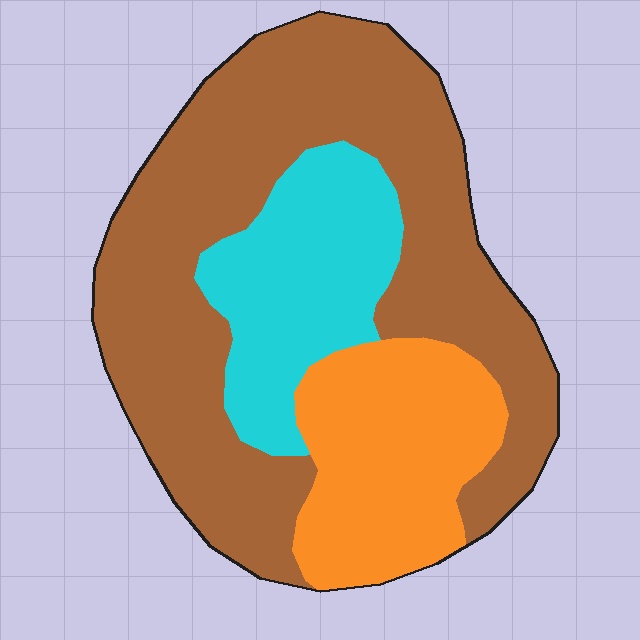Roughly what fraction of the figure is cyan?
Cyan covers roughly 20% of the figure.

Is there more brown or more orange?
Brown.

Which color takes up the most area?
Brown, at roughly 60%.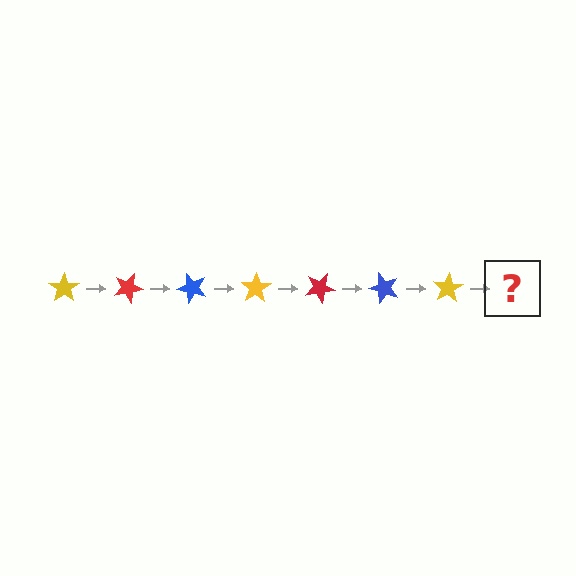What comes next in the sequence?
The next element should be a red star, rotated 175 degrees from the start.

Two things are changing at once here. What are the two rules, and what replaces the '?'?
The two rules are that it rotates 25 degrees each step and the color cycles through yellow, red, and blue. The '?' should be a red star, rotated 175 degrees from the start.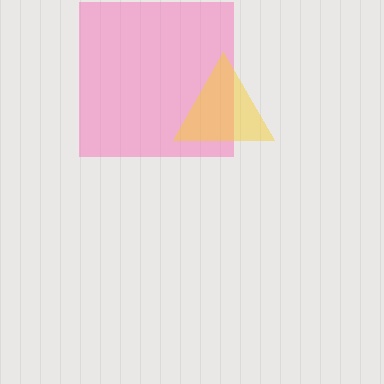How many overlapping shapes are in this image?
There are 2 overlapping shapes in the image.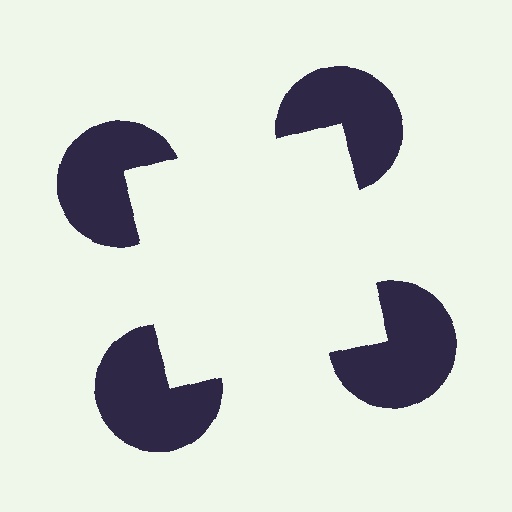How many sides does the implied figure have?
4 sides.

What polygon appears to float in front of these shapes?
An illusory square — its edges are inferred from the aligned wedge cuts in the pac-man discs, not physically drawn.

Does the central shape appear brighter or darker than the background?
It typically appears slightly brighter than the background, even though no actual brightness change is drawn.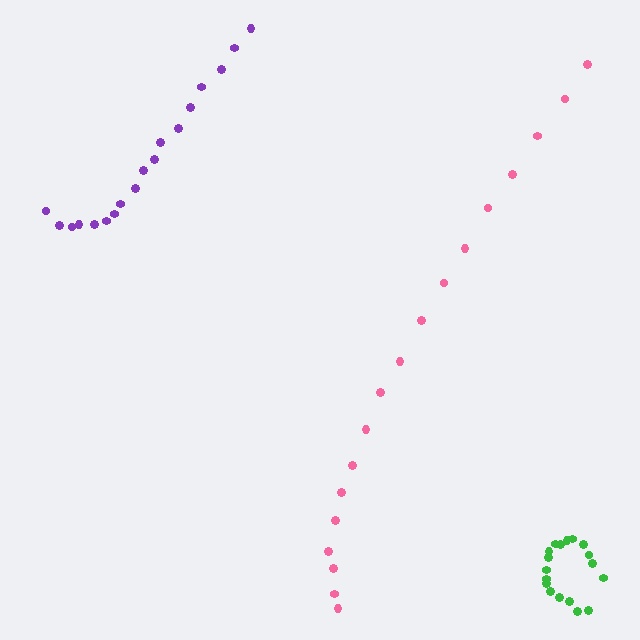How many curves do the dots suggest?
There are 3 distinct paths.